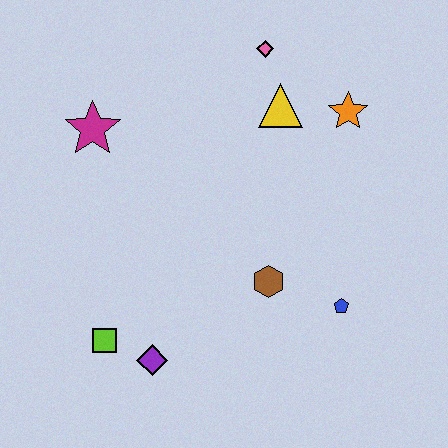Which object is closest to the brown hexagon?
The blue pentagon is closest to the brown hexagon.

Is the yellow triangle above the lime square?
Yes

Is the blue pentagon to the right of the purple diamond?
Yes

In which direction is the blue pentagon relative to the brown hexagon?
The blue pentagon is to the right of the brown hexagon.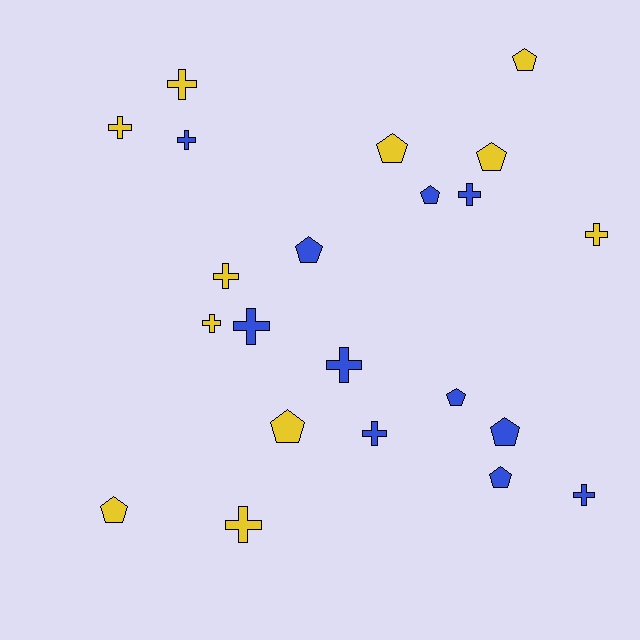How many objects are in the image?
There are 22 objects.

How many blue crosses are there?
There are 6 blue crosses.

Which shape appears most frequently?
Cross, with 12 objects.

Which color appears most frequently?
Blue, with 11 objects.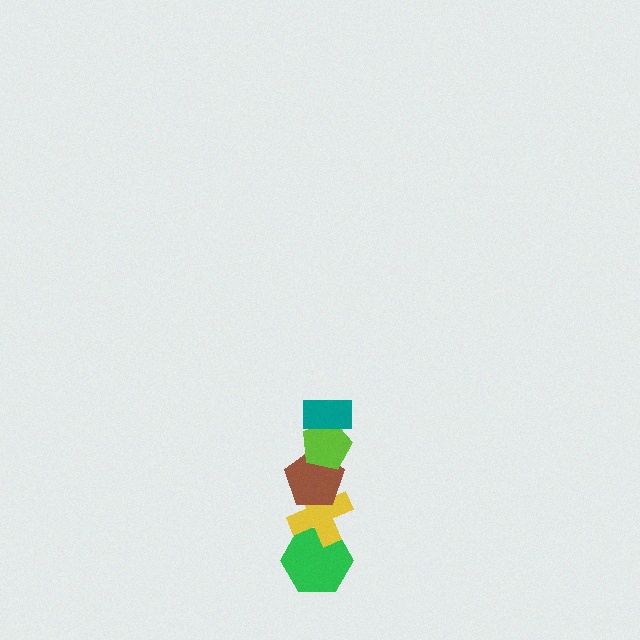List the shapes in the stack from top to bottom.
From top to bottom: the teal rectangle, the lime pentagon, the brown pentagon, the yellow cross, the green hexagon.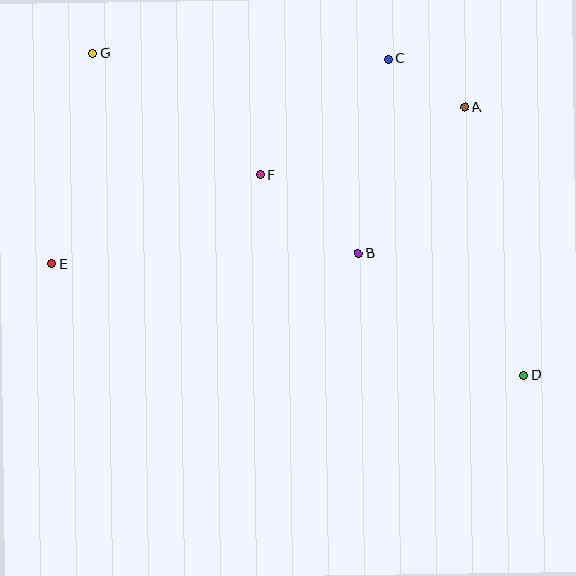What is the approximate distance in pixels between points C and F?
The distance between C and F is approximately 172 pixels.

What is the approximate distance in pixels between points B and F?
The distance between B and F is approximately 125 pixels.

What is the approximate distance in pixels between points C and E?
The distance between C and E is approximately 394 pixels.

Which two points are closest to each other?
Points A and C are closest to each other.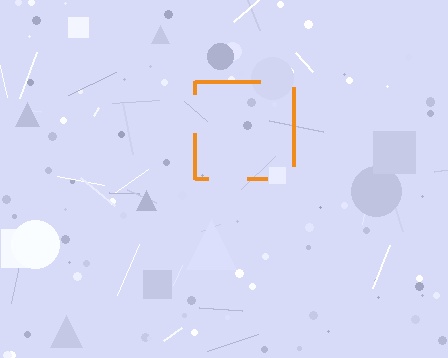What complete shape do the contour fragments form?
The contour fragments form a square.